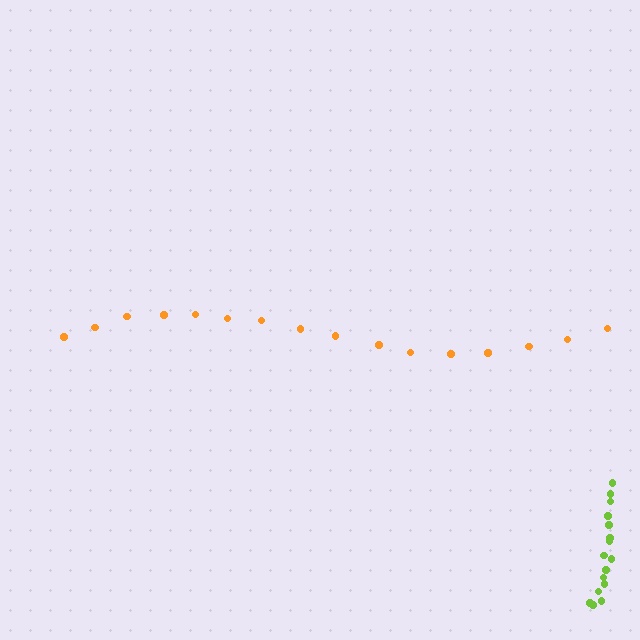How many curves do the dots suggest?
There are 2 distinct paths.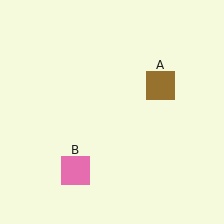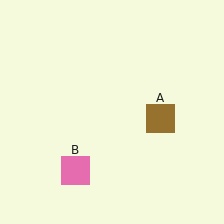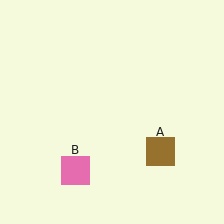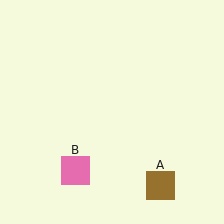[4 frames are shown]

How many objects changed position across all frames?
1 object changed position: brown square (object A).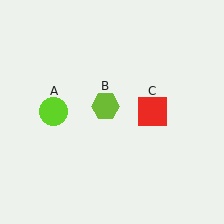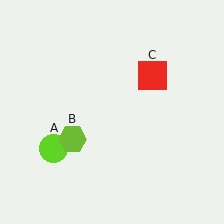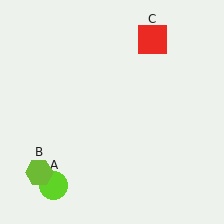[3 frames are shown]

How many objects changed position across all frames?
3 objects changed position: lime circle (object A), lime hexagon (object B), red square (object C).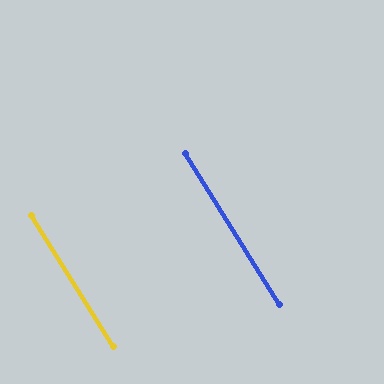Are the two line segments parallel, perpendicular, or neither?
Parallel — their directions differ by only 0.0°.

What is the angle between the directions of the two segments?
Approximately 0 degrees.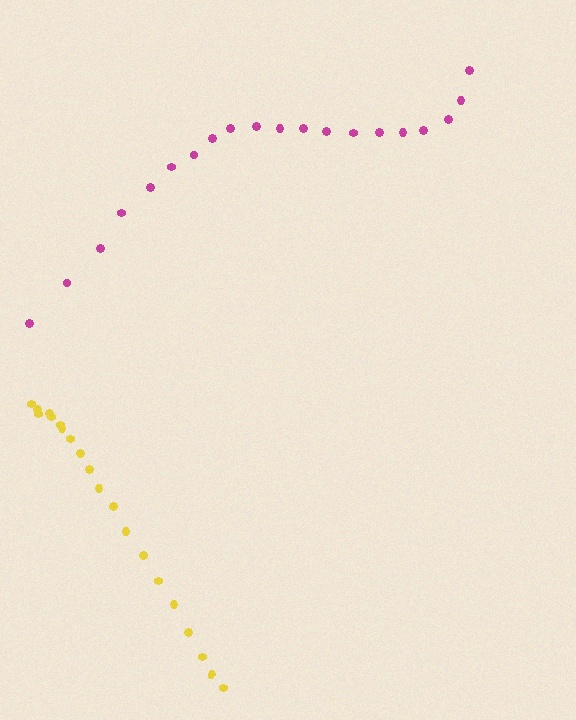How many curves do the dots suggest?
There are 2 distinct paths.